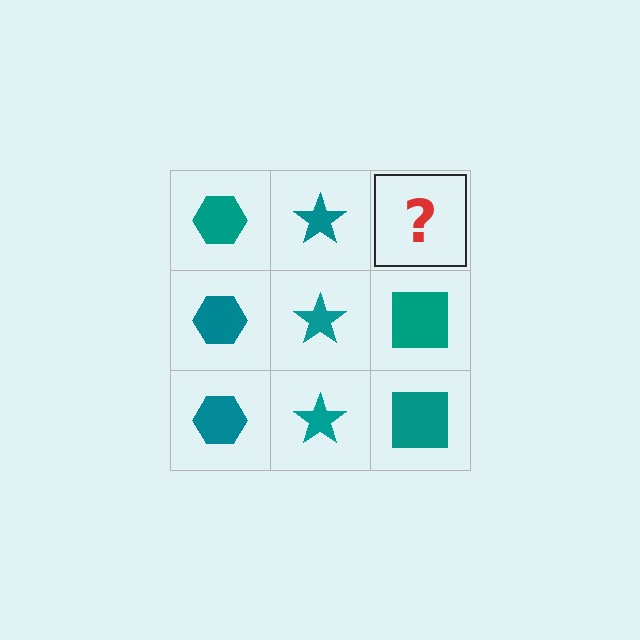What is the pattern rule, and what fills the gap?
The rule is that each column has a consistent shape. The gap should be filled with a teal square.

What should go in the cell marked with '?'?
The missing cell should contain a teal square.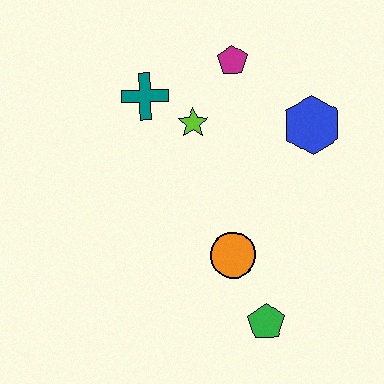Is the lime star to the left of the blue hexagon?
Yes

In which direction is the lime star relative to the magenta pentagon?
The lime star is below the magenta pentagon.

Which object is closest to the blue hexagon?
The magenta pentagon is closest to the blue hexagon.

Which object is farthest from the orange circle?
The magenta pentagon is farthest from the orange circle.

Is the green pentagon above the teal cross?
No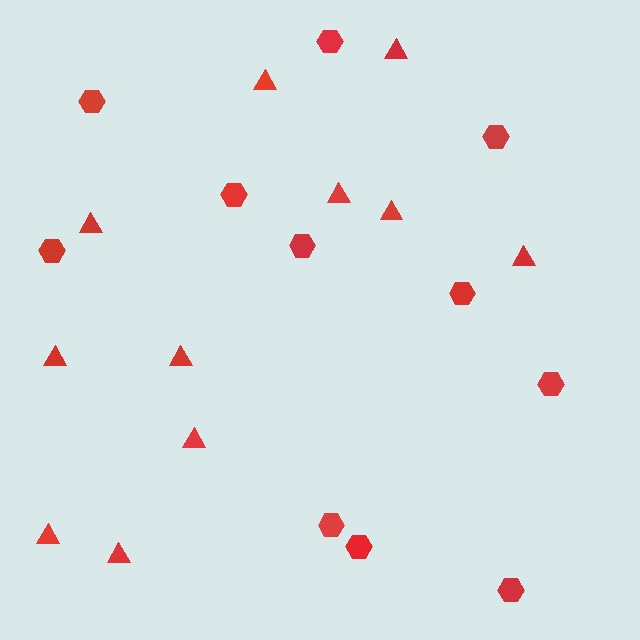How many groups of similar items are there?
There are 2 groups: one group of hexagons (11) and one group of triangles (11).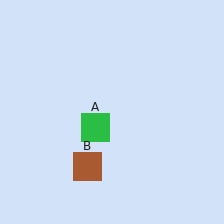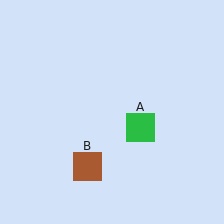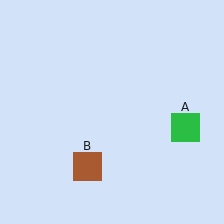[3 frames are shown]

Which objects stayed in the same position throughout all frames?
Brown square (object B) remained stationary.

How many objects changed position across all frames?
1 object changed position: green square (object A).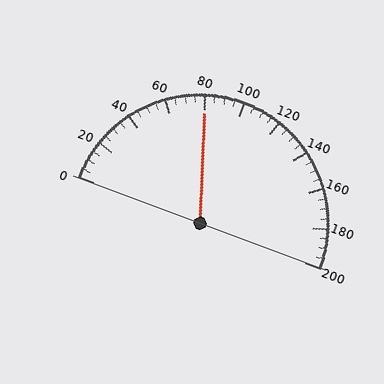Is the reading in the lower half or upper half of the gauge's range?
The reading is in the lower half of the range (0 to 200).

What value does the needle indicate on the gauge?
The needle indicates approximately 80.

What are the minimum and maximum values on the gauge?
The gauge ranges from 0 to 200.